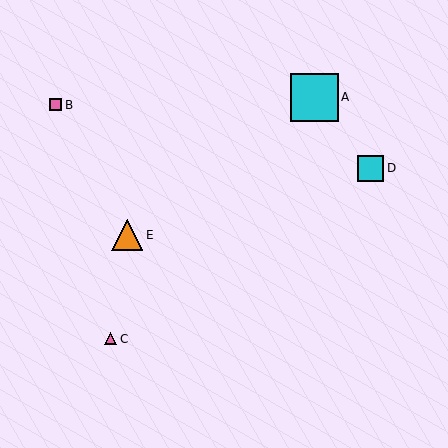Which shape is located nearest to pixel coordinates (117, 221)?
The orange triangle (labeled E) at (127, 235) is nearest to that location.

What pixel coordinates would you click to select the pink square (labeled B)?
Click at (56, 105) to select the pink square B.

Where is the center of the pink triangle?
The center of the pink triangle is at (111, 339).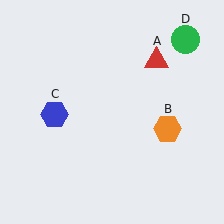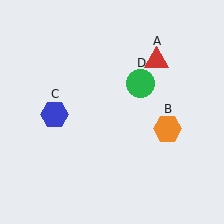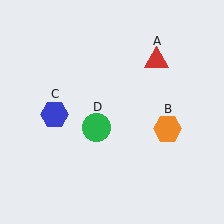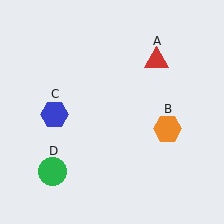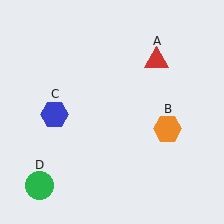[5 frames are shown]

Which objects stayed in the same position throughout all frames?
Red triangle (object A) and orange hexagon (object B) and blue hexagon (object C) remained stationary.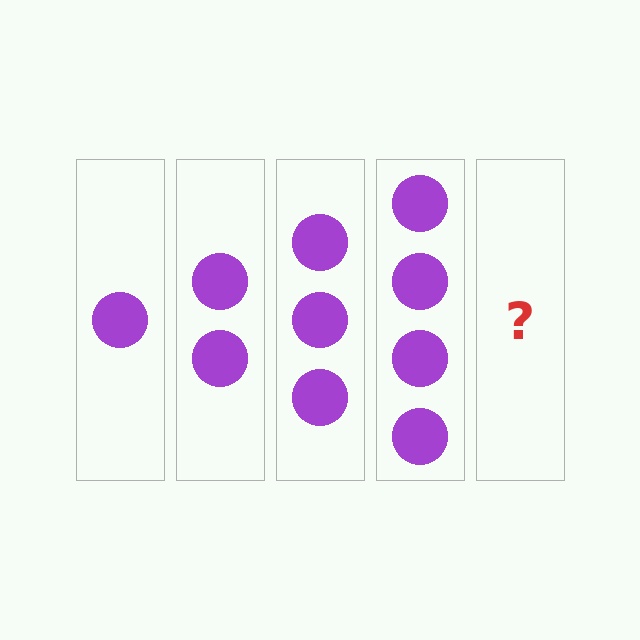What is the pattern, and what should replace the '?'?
The pattern is that each step adds one more circle. The '?' should be 5 circles.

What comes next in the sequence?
The next element should be 5 circles.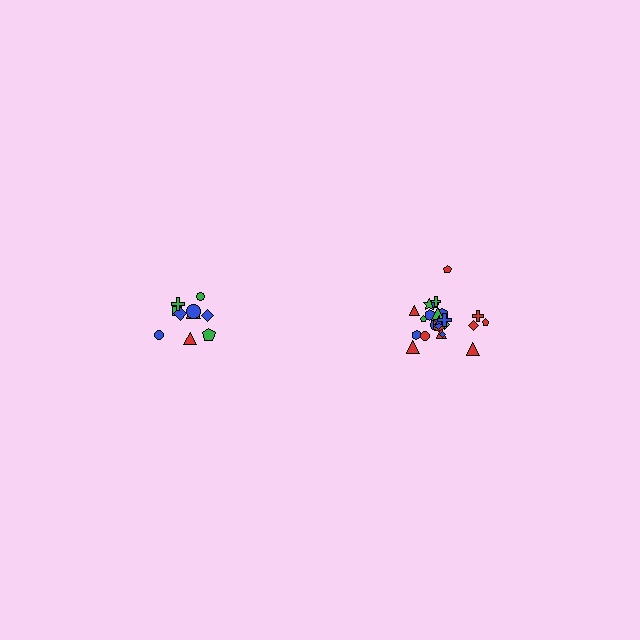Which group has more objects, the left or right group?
The right group.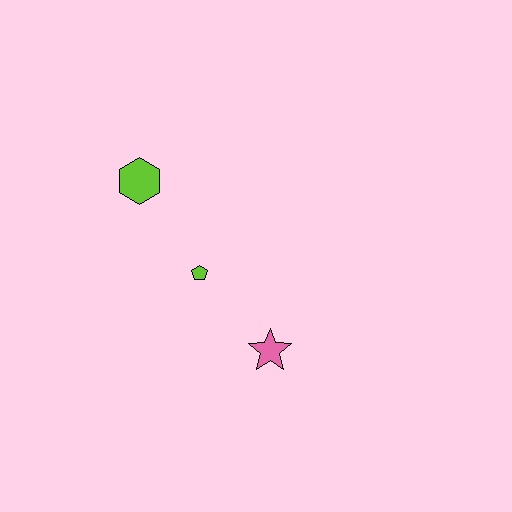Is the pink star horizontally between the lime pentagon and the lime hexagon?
No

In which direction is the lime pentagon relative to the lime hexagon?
The lime pentagon is below the lime hexagon.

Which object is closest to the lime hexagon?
The lime pentagon is closest to the lime hexagon.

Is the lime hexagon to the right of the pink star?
No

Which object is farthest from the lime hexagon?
The pink star is farthest from the lime hexagon.